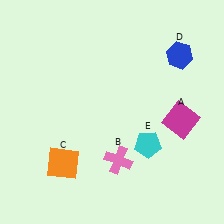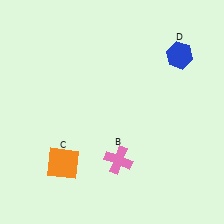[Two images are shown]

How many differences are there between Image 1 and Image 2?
There are 2 differences between the two images.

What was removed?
The cyan pentagon (E), the magenta square (A) were removed in Image 2.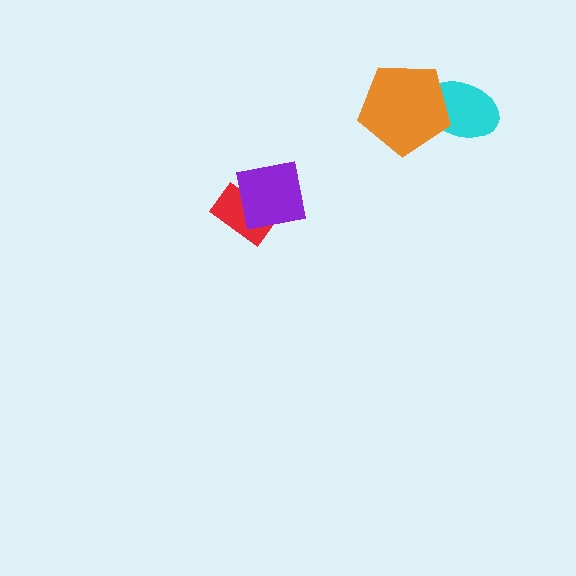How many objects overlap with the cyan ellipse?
1 object overlaps with the cyan ellipse.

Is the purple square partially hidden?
No, no other shape covers it.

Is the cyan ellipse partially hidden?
Yes, it is partially covered by another shape.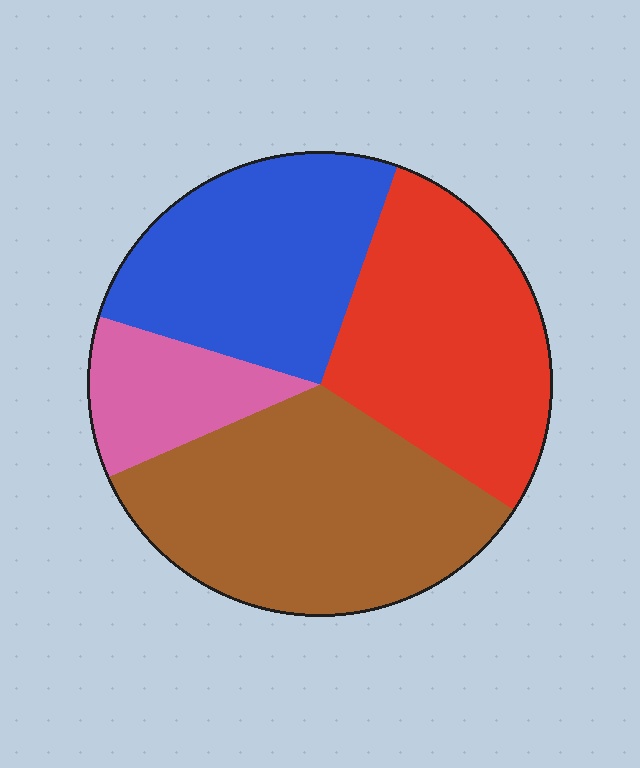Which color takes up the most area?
Brown, at roughly 35%.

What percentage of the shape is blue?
Blue covers 26% of the shape.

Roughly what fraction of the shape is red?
Red covers around 30% of the shape.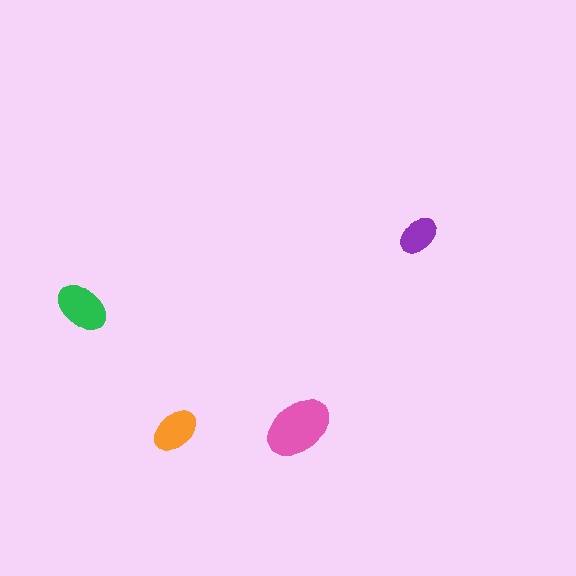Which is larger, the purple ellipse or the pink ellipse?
The pink one.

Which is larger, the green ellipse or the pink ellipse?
The pink one.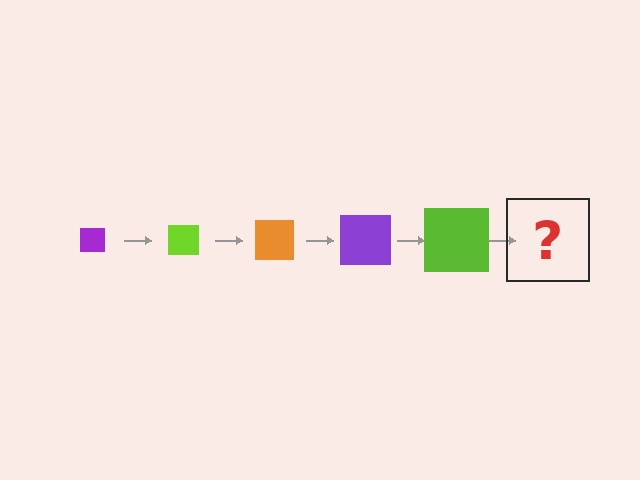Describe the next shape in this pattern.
It should be an orange square, larger than the previous one.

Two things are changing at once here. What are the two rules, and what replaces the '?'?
The two rules are that the square grows larger each step and the color cycles through purple, lime, and orange. The '?' should be an orange square, larger than the previous one.